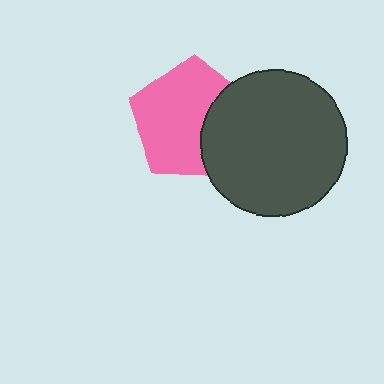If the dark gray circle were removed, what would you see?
You would see the complete pink pentagon.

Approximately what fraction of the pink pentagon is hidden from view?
Roughly 32% of the pink pentagon is hidden behind the dark gray circle.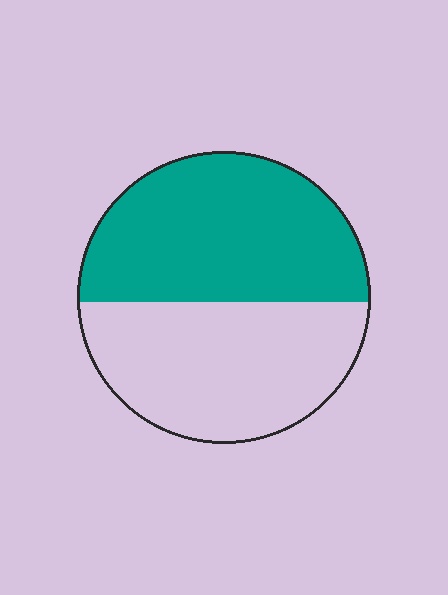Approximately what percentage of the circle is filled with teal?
Approximately 50%.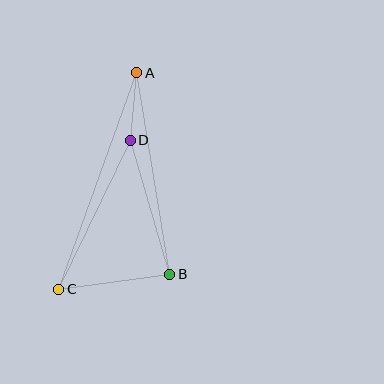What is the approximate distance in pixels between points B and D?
The distance between B and D is approximately 140 pixels.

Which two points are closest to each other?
Points A and D are closest to each other.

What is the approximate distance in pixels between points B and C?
The distance between B and C is approximately 112 pixels.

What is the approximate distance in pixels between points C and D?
The distance between C and D is approximately 165 pixels.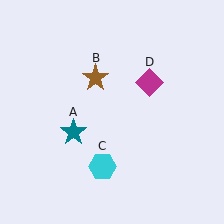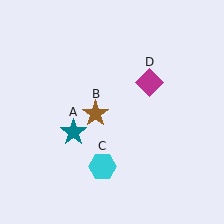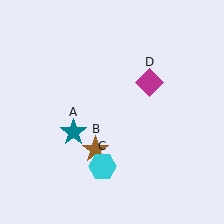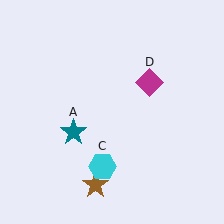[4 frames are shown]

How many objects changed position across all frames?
1 object changed position: brown star (object B).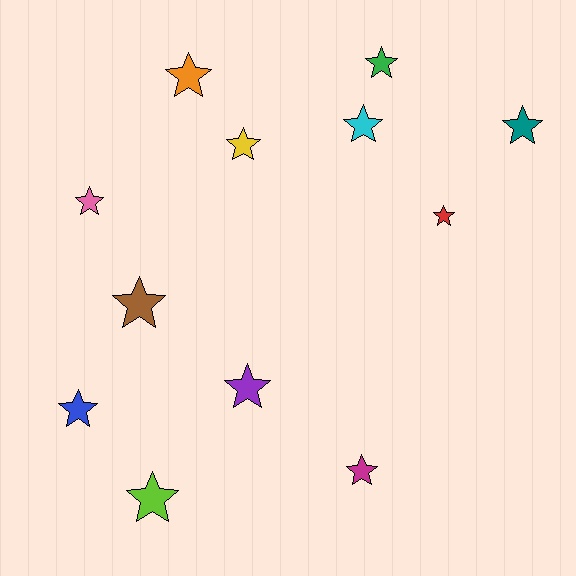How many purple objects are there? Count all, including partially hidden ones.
There is 1 purple object.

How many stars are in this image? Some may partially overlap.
There are 12 stars.